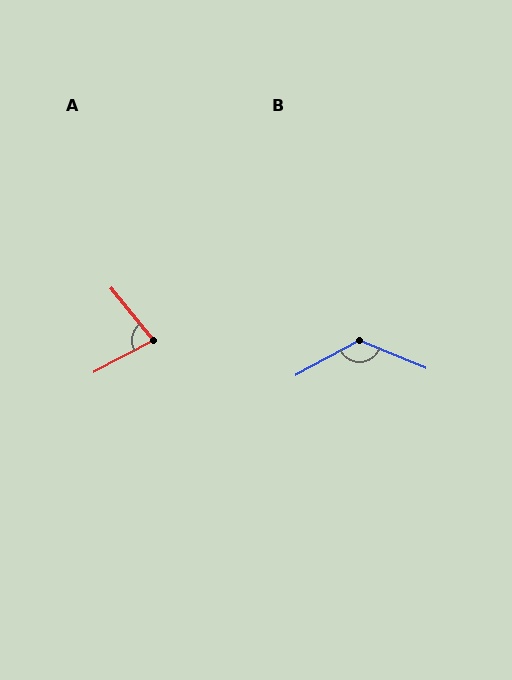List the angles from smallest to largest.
A (79°), B (129°).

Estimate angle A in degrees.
Approximately 79 degrees.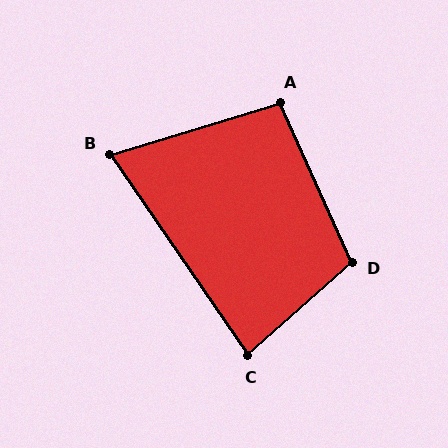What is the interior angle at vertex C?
Approximately 83 degrees (acute).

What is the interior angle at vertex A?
Approximately 97 degrees (obtuse).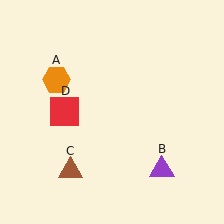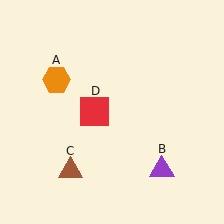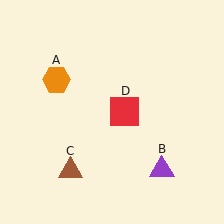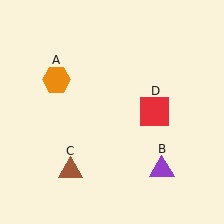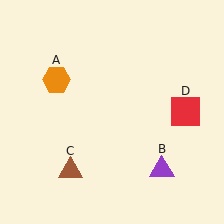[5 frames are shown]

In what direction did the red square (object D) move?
The red square (object D) moved right.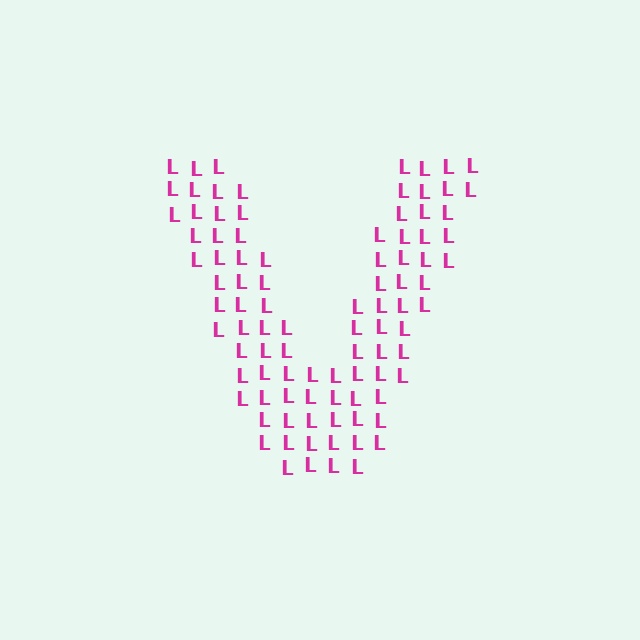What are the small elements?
The small elements are letter L's.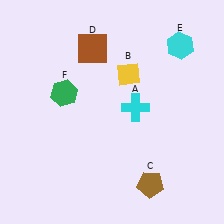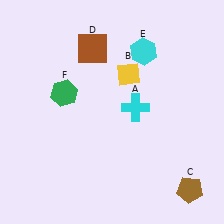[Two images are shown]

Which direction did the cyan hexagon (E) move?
The cyan hexagon (E) moved left.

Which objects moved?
The objects that moved are: the brown pentagon (C), the cyan hexagon (E).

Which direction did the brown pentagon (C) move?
The brown pentagon (C) moved right.